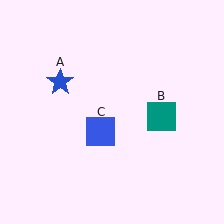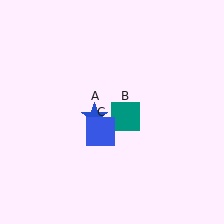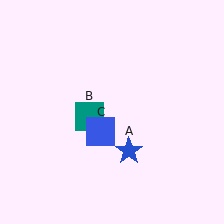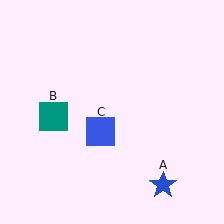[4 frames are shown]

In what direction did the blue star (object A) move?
The blue star (object A) moved down and to the right.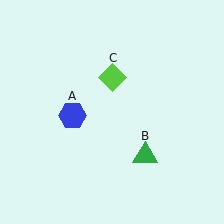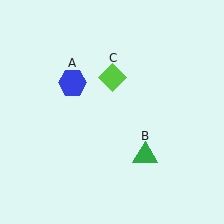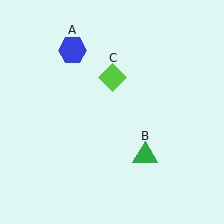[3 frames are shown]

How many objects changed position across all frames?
1 object changed position: blue hexagon (object A).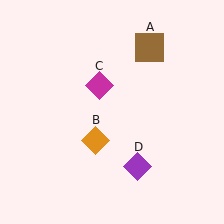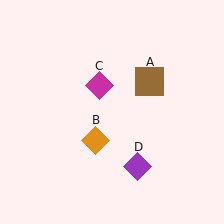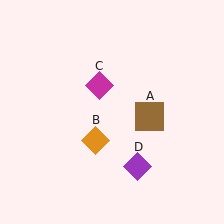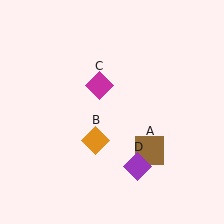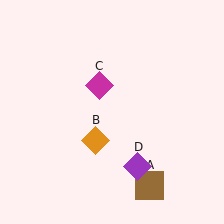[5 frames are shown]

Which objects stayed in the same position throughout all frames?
Orange diamond (object B) and magenta diamond (object C) and purple diamond (object D) remained stationary.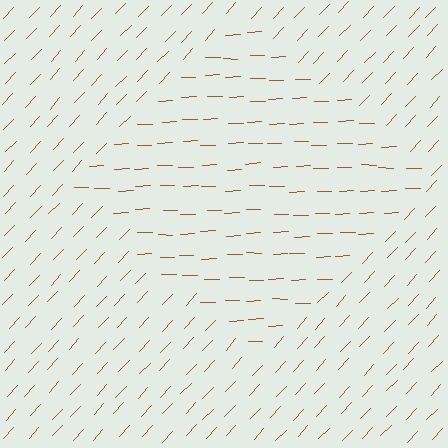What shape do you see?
I see a diamond.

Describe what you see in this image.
The image is filled with small brown line segments. A diamond region in the image has lines oriented differently from the surrounding lines, creating a visible texture boundary.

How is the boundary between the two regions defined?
The boundary is defined purely by a change in line orientation (approximately 45 degrees difference). All lines are the same color and thickness.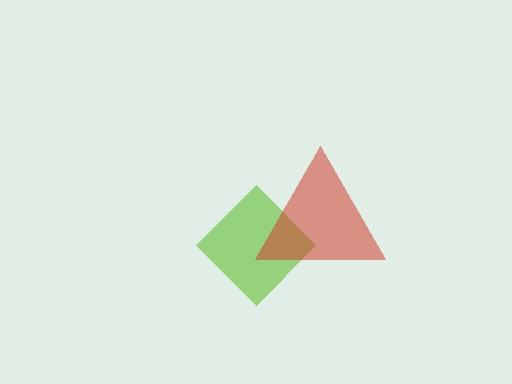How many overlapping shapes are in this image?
There are 2 overlapping shapes in the image.